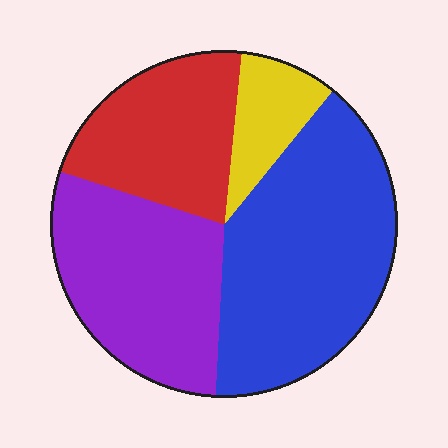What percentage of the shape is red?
Red covers about 20% of the shape.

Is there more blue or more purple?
Blue.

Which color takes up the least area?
Yellow, at roughly 10%.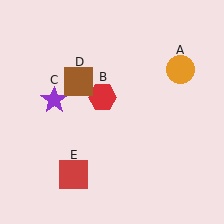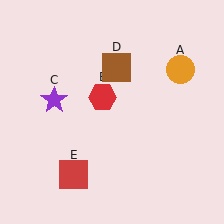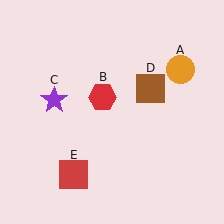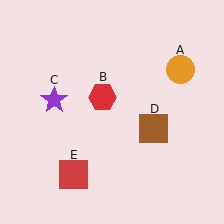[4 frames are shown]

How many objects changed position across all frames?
1 object changed position: brown square (object D).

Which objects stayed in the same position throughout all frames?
Orange circle (object A) and red hexagon (object B) and purple star (object C) and red square (object E) remained stationary.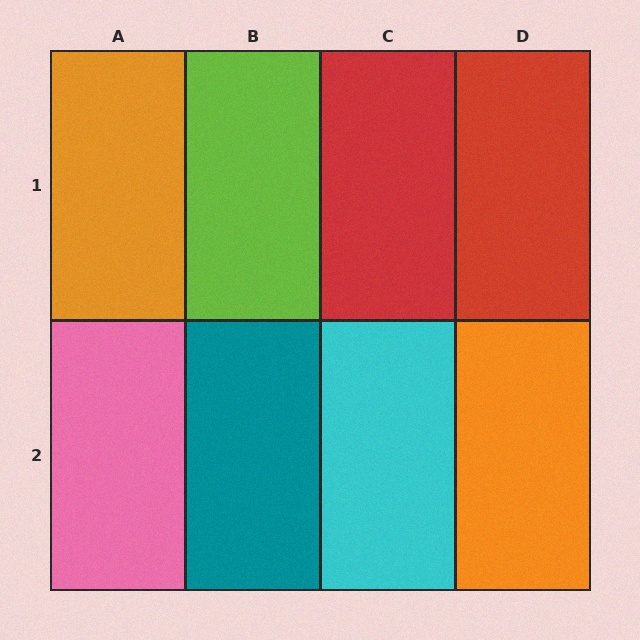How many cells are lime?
1 cell is lime.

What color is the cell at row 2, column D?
Orange.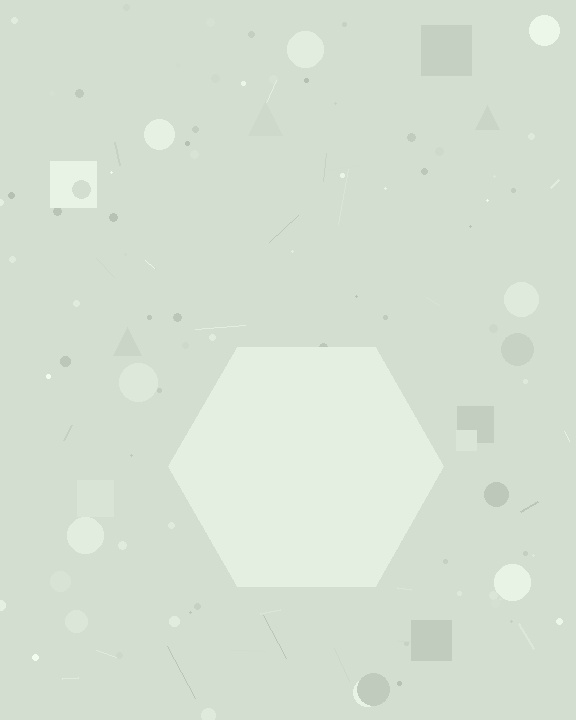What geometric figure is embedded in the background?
A hexagon is embedded in the background.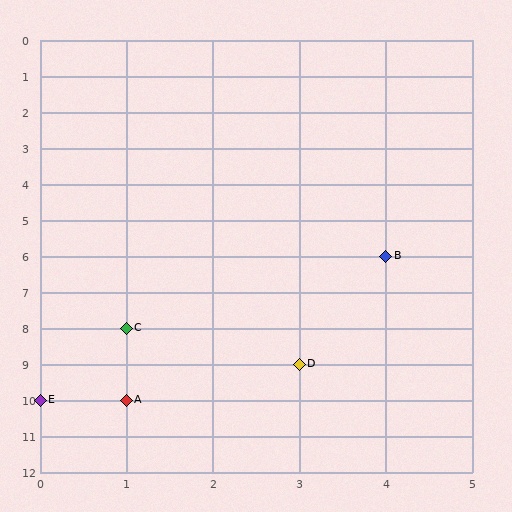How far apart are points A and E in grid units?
Points A and E are 1 column apart.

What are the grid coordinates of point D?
Point D is at grid coordinates (3, 9).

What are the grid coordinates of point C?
Point C is at grid coordinates (1, 8).